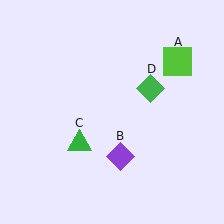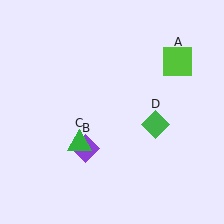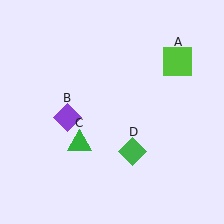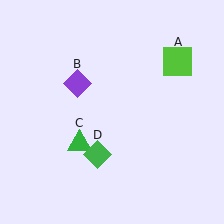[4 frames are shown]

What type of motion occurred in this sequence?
The purple diamond (object B), green diamond (object D) rotated clockwise around the center of the scene.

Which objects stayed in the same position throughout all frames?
Lime square (object A) and green triangle (object C) remained stationary.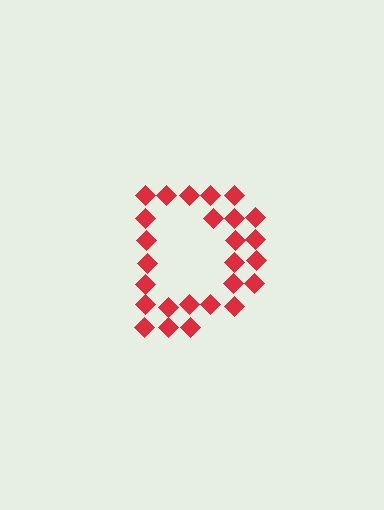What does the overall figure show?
The overall figure shows the letter D.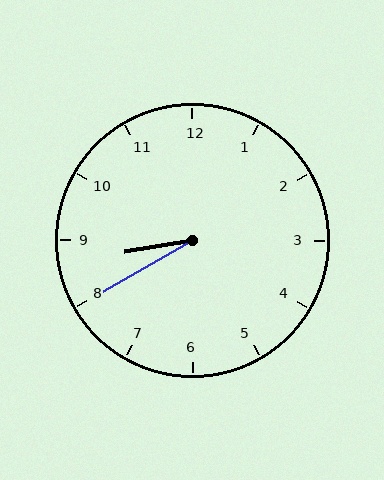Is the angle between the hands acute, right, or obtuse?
It is acute.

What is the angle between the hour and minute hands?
Approximately 20 degrees.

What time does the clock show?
8:40.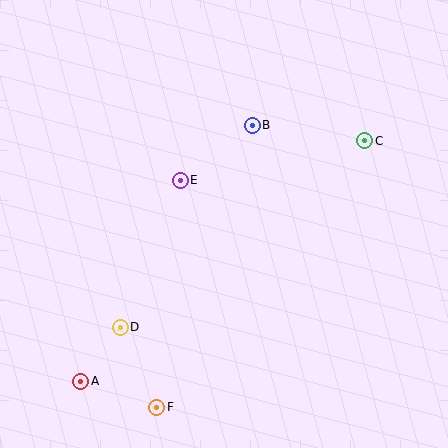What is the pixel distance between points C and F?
The distance between C and F is 338 pixels.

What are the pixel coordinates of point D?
Point D is at (120, 327).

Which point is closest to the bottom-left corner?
Point A is closest to the bottom-left corner.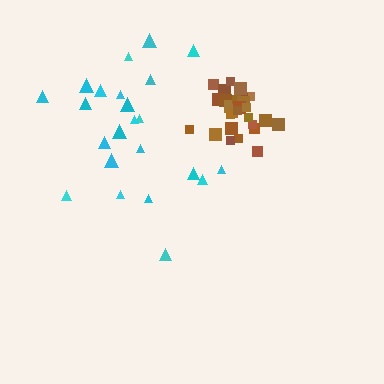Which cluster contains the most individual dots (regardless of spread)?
Brown (29).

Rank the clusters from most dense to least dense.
brown, cyan.